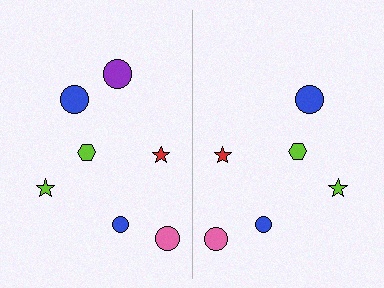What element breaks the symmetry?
A purple circle is missing from the right side.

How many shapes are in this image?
There are 13 shapes in this image.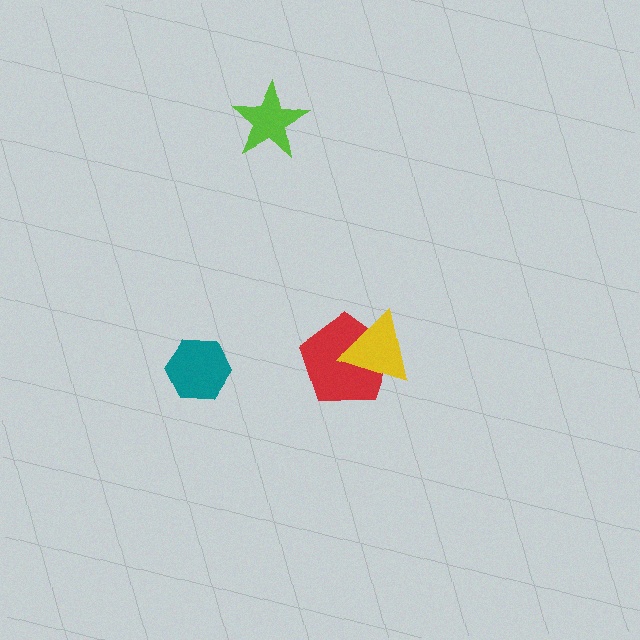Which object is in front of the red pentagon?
The yellow triangle is in front of the red pentagon.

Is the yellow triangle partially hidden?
No, no other shape covers it.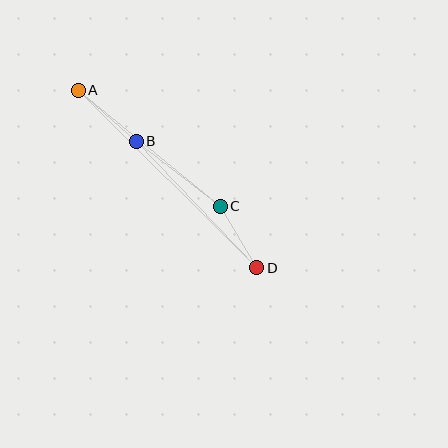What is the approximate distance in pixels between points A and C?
The distance between A and C is approximately 183 pixels.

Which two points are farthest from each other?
Points A and D are farthest from each other.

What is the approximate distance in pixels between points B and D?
The distance between B and D is approximately 175 pixels.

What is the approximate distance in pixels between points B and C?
The distance between B and C is approximately 106 pixels.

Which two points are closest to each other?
Points C and D are closest to each other.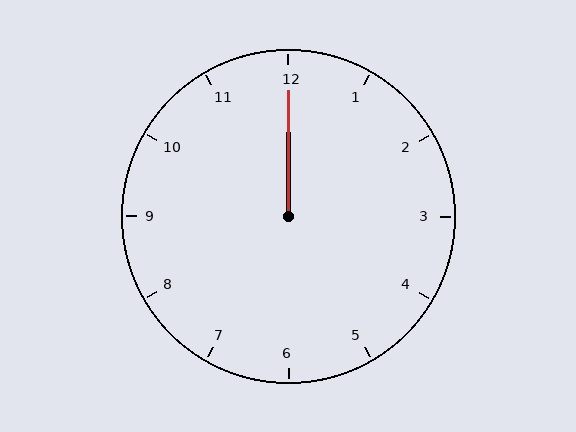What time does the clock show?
12:00.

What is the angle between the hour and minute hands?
Approximately 0 degrees.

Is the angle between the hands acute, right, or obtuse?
It is acute.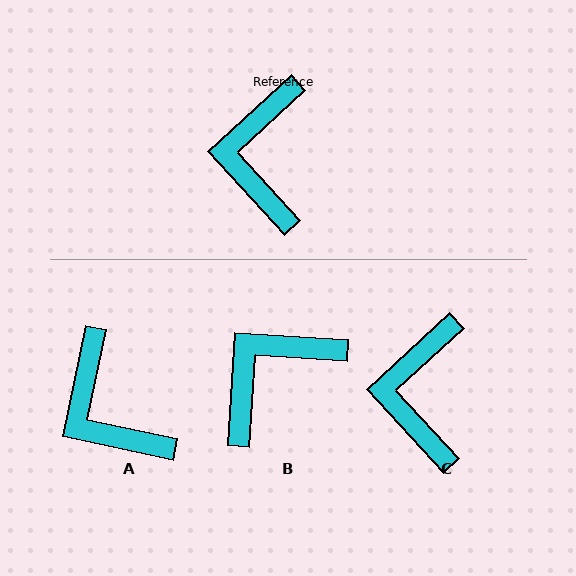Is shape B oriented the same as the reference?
No, it is off by about 46 degrees.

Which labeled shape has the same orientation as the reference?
C.